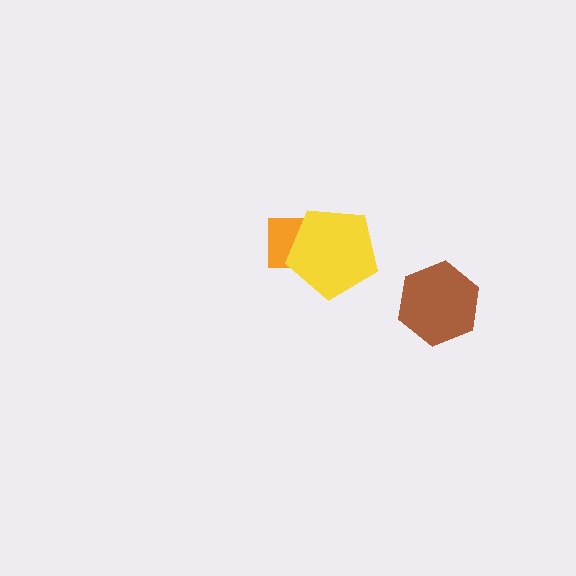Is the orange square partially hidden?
Yes, it is partially covered by another shape.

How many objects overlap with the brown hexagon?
0 objects overlap with the brown hexagon.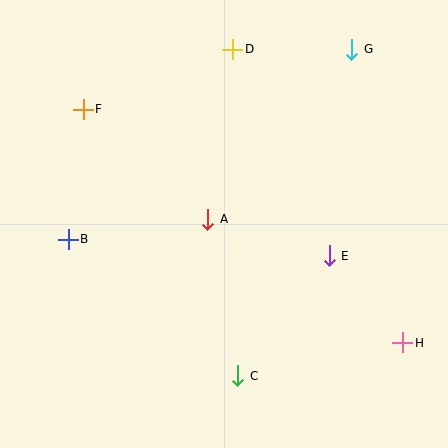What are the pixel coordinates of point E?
Point E is at (329, 256).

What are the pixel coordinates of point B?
Point B is at (68, 239).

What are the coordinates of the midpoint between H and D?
The midpoint between H and D is at (318, 196).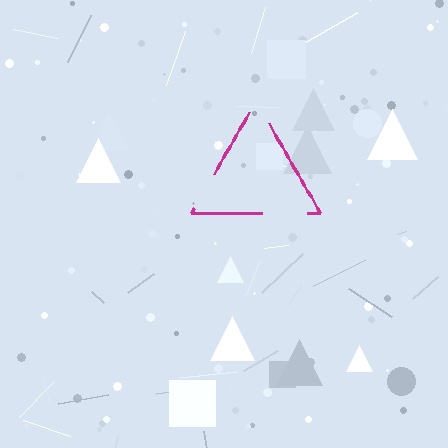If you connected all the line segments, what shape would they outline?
They would outline a triangle.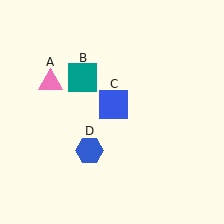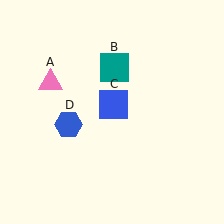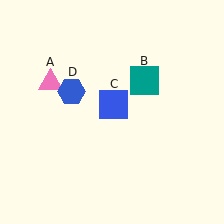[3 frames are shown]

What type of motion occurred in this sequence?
The teal square (object B), blue hexagon (object D) rotated clockwise around the center of the scene.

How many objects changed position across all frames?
2 objects changed position: teal square (object B), blue hexagon (object D).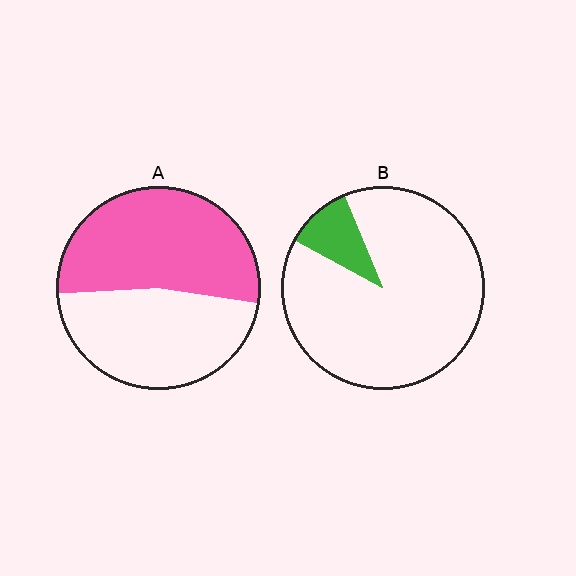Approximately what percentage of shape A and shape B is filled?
A is approximately 55% and B is approximately 10%.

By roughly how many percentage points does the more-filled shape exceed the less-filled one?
By roughly 40 percentage points (A over B).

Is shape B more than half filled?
No.